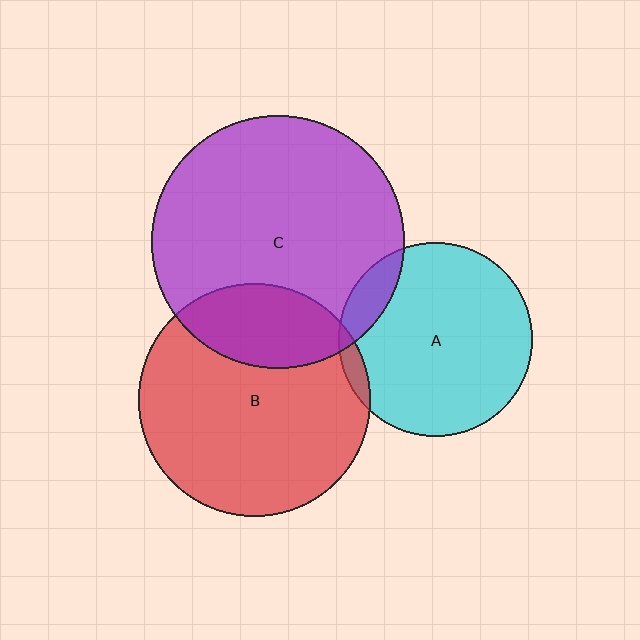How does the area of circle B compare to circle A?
Approximately 1.4 times.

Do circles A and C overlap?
Yes.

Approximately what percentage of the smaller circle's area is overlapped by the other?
Approximately 10%.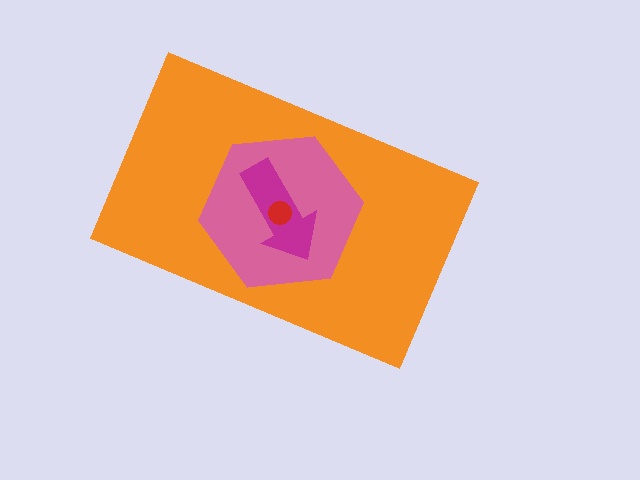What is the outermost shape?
The orange rectangle.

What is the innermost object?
The red circle.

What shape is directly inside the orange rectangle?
The pink hexagon.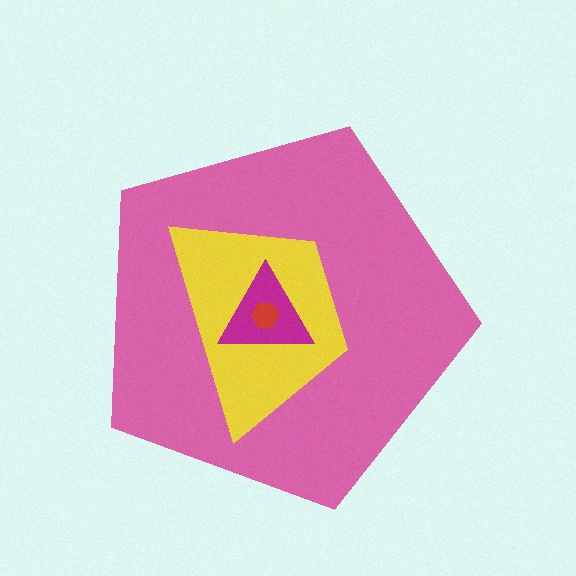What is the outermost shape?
The pink pentagon.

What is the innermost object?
The red hexagon.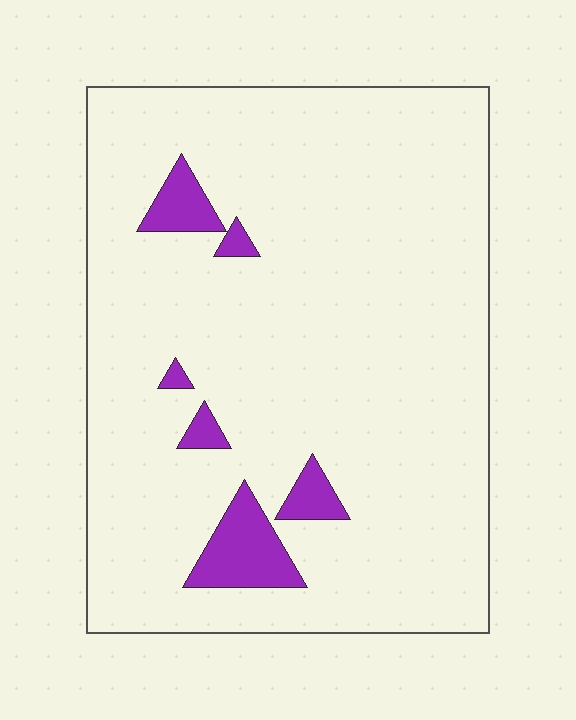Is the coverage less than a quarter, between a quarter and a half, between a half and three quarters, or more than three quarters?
Less than a quarter.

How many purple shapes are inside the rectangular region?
6.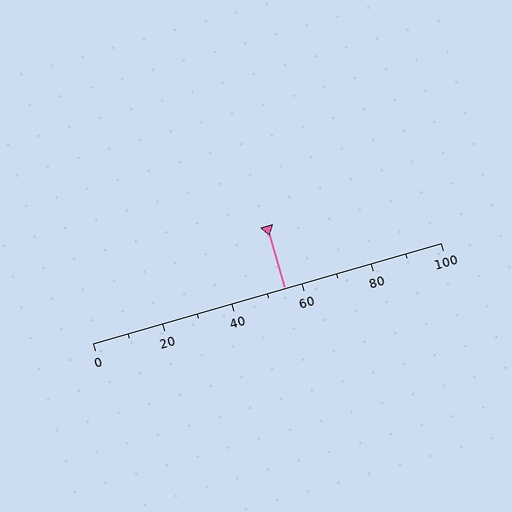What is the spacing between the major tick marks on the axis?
The major ticks are spaced 20 apart.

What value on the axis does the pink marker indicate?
The marker indicates approximately 55.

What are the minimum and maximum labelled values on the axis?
The axis runs from 0 to 100.